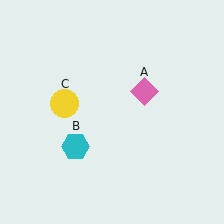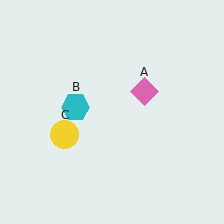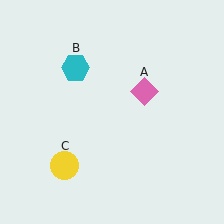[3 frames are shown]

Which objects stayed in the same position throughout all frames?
Pink diamond (object A) remained stationary.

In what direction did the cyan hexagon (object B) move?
The cyan hexagon (object B) moved up.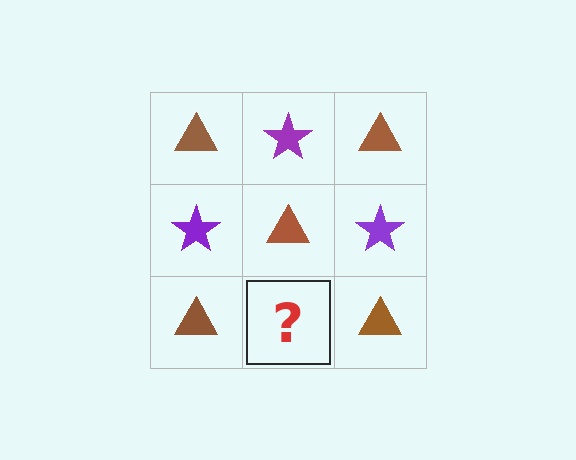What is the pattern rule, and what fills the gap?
The rule is that it alternates brown triangle and purple star in a checkerboard pattern. The gap should be filled with a purple star.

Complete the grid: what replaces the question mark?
The question mark should be replaced with a purple star.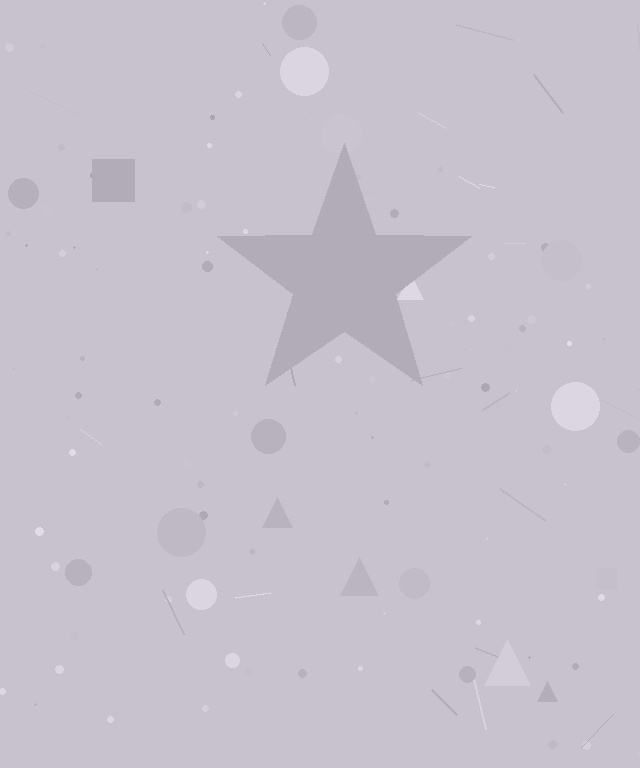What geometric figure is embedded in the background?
A star is embedded in the background.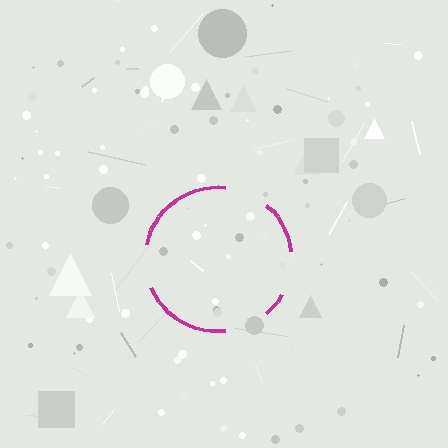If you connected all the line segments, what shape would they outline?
They would outline a circle.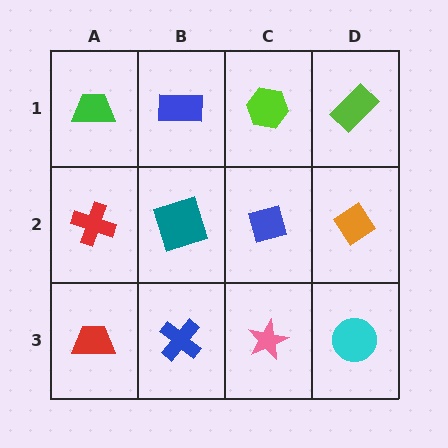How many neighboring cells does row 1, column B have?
3.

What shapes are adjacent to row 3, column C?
A blue diamond (row 2, column C), a blue cross (row 3, column B), a cyan circle (row 3, column D).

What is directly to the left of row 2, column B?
A red cross.